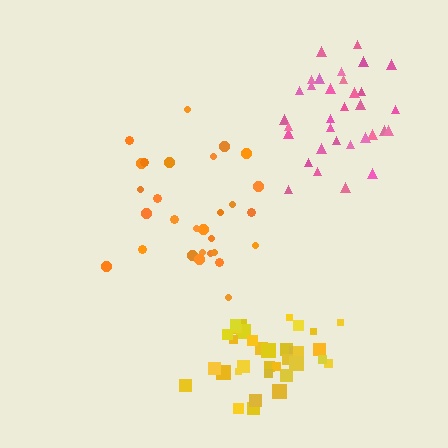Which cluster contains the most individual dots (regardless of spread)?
Yellow (35).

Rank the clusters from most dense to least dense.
yellow, pink, orange.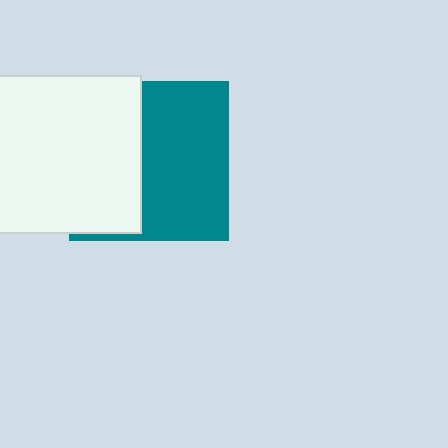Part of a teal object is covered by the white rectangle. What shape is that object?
It is a square.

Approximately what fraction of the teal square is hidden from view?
Roughly 43% of the teal square is hidden behind the white rectangle.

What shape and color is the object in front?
The object in front is a white rectangle.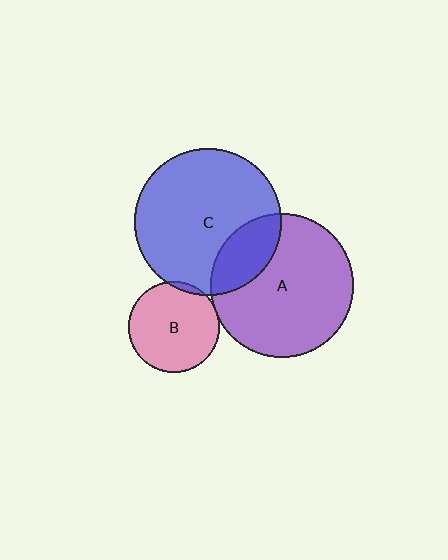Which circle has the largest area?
Circle C (blue).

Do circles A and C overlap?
Yes.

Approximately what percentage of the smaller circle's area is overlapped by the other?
Approximately 20%.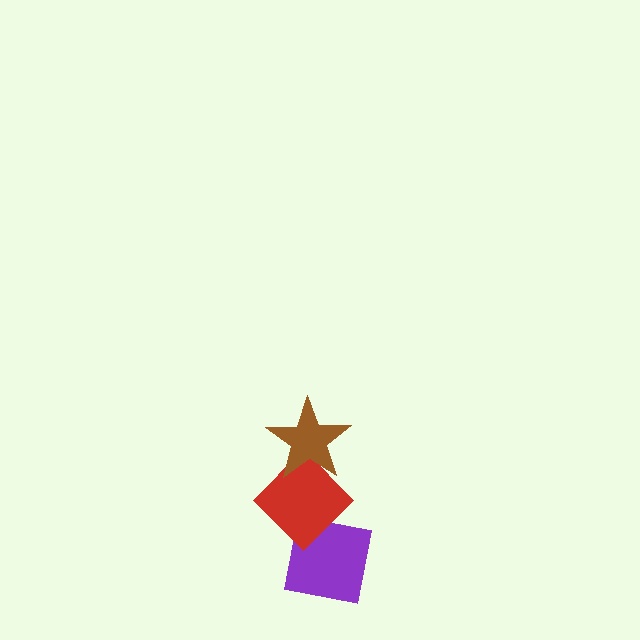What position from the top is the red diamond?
The red diamond is 2nd from the top.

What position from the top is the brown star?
The brown star is 1st from the top.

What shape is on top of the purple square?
The red diamond is on top of the purple square.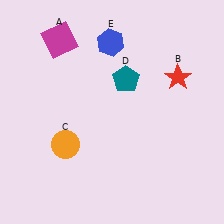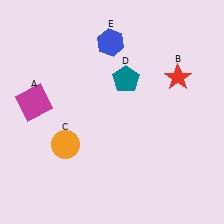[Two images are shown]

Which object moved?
The magenta square (A) moved down.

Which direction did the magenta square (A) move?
The magenta square (A) moved down.